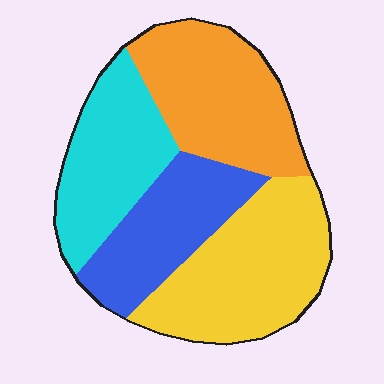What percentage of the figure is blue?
Blue takes up about one fifth (1/5) of the figure.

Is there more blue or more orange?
Orange.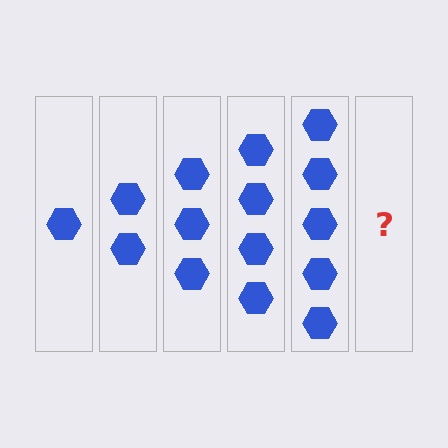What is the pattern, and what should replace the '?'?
The pattern is that each step adds one more hexagon. The '?' should be 6 hexagons.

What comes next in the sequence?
The next element should be 6 hexagons.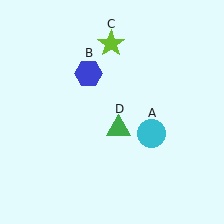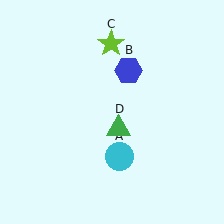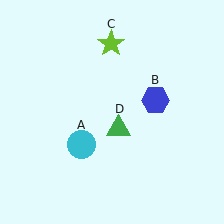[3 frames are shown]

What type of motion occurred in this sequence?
The cyan circle (object A), blue hexagon (object B) rotated clockwise around the center of the scene.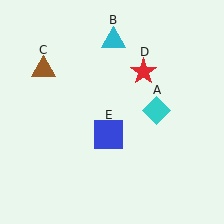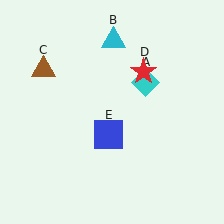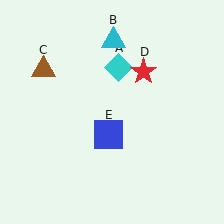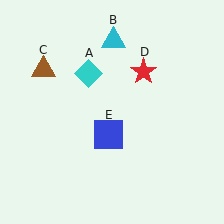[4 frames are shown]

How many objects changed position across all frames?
1 object changed position: cyan diamond (object A).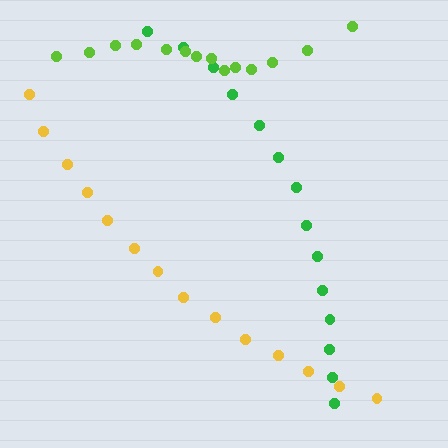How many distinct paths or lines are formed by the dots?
There are 3 distinct paths.